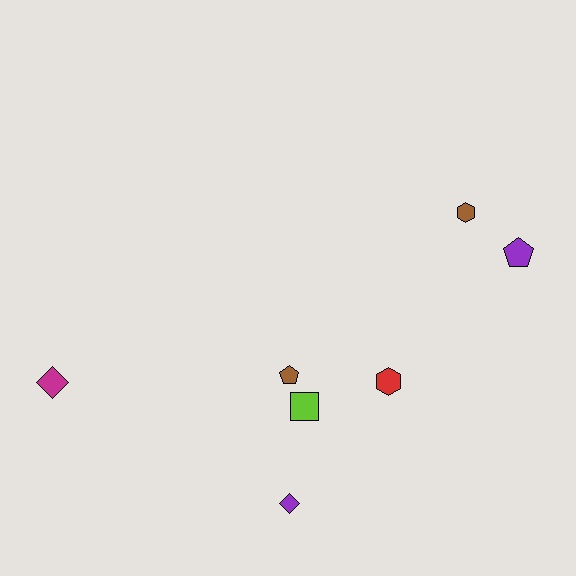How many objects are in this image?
There are 7 objects.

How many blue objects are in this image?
There are no blue objects.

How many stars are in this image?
There are no stars.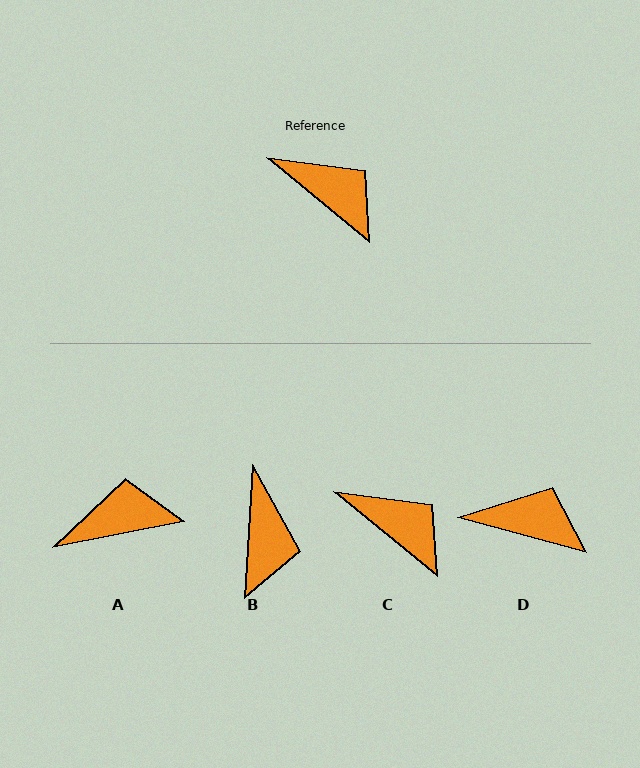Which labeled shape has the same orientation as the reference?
C.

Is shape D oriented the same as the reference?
No, it is off by about 24 degrees.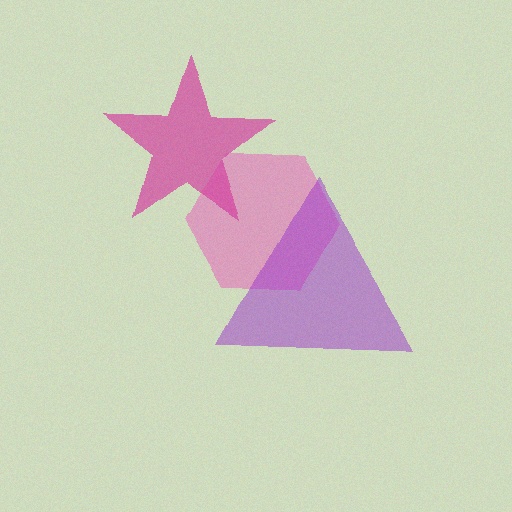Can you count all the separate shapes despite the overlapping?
Yes, there are 3 separate shapes.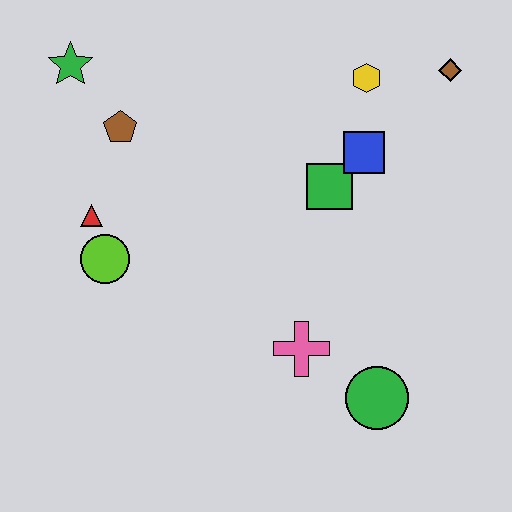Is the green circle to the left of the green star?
No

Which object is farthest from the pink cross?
The green star is farthest from the pink cross.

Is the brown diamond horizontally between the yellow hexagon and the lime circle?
No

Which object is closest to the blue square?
The green square is closest to the blue square.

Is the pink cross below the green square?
Yes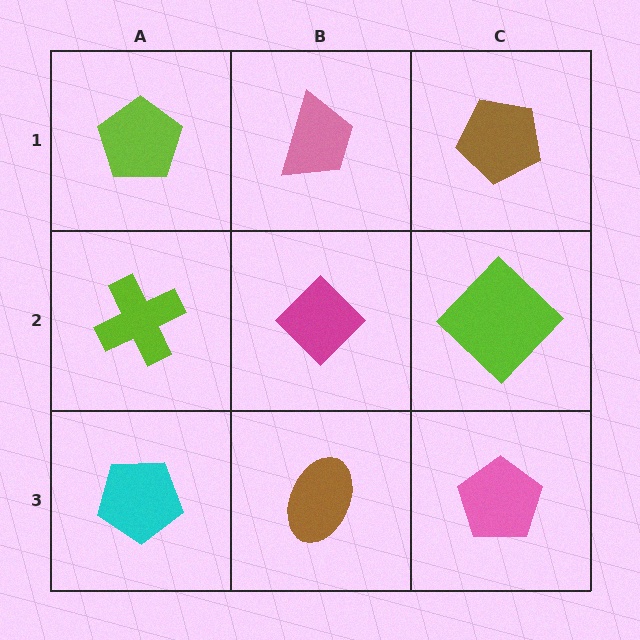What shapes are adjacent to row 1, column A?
A lime cross (row 2, column A), a pink trapezoid (row 1, column B).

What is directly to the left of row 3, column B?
A cyan pentagon.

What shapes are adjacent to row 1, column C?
A lime diamond (row 2, column C), a pink trapezoid (row 1, column B).